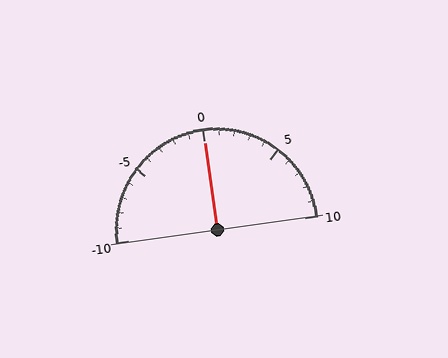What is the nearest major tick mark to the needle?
The nearest major tick mark is 0.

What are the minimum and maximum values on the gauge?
The gauge ranges from -10 to 10.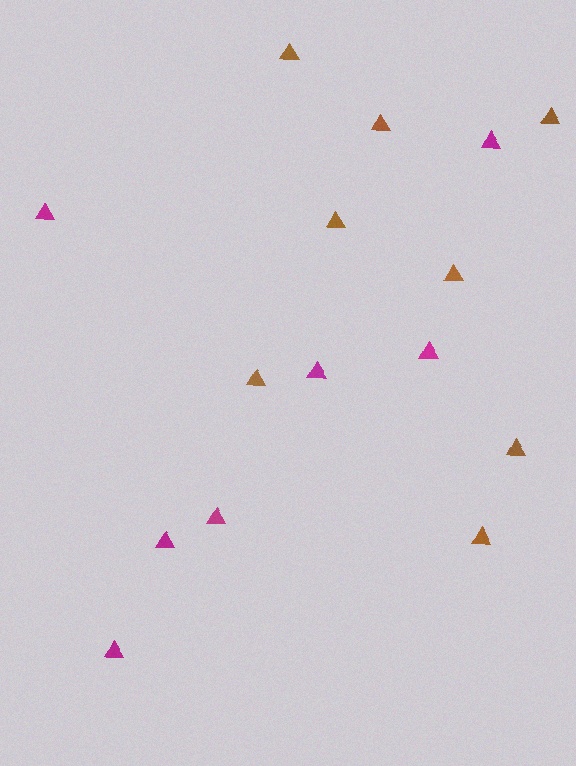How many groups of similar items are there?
There are 2 groups: one group of brown triangles (8) and one group of magenta triangles (7).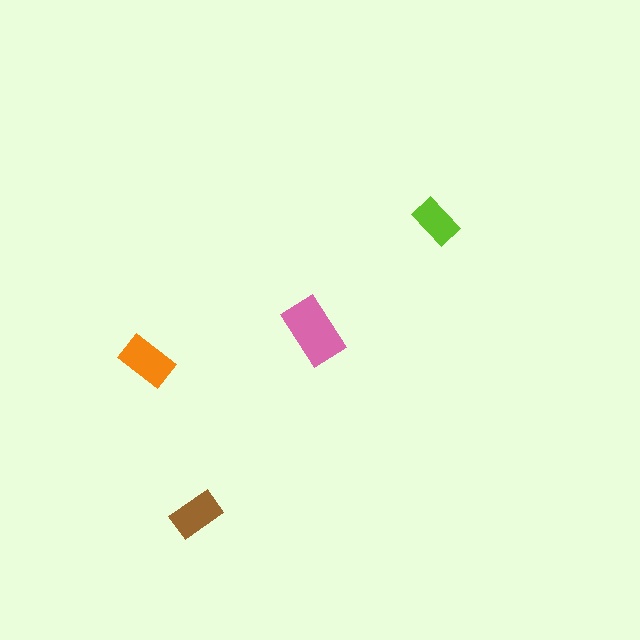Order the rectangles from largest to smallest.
the pink one, the orange one, the brown one, the lime one.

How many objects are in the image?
There are 4 objects in the image.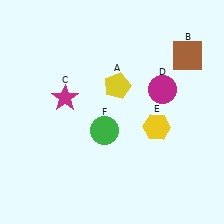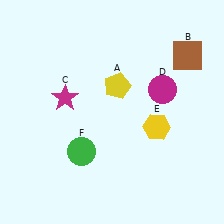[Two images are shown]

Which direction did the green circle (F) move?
The green circle (F) moved left.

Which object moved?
The green circle (F) moved left.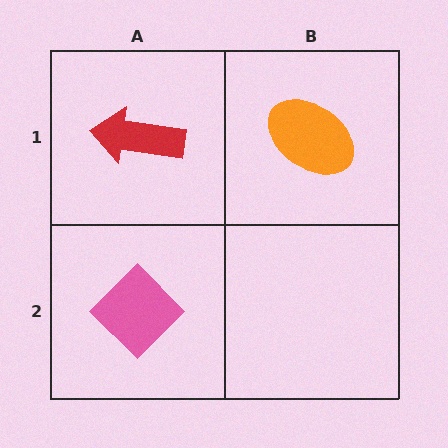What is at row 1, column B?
An orange ellipse.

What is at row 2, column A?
A pink diamond.